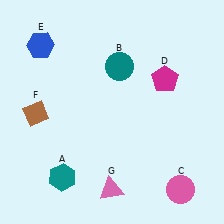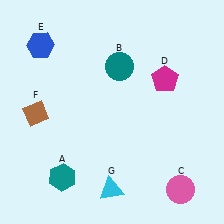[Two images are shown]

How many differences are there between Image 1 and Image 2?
There is 1 difference between the two images.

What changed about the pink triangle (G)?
In Image 1, G is pink. In Image 2, it changed to cyan.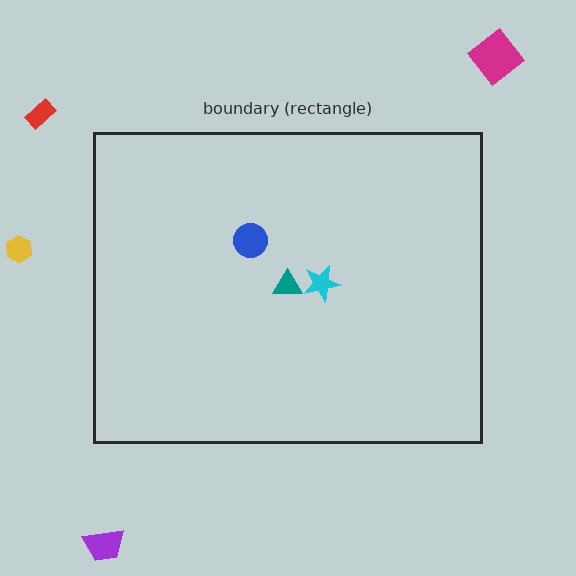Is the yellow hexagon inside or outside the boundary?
Outside.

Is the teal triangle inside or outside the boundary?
Inside.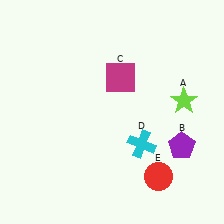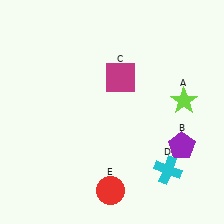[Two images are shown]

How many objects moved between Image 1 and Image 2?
2 objects moved between the two images.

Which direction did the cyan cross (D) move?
The cyan cross (D) moved right.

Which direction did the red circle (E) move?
The red circle (E) moved left.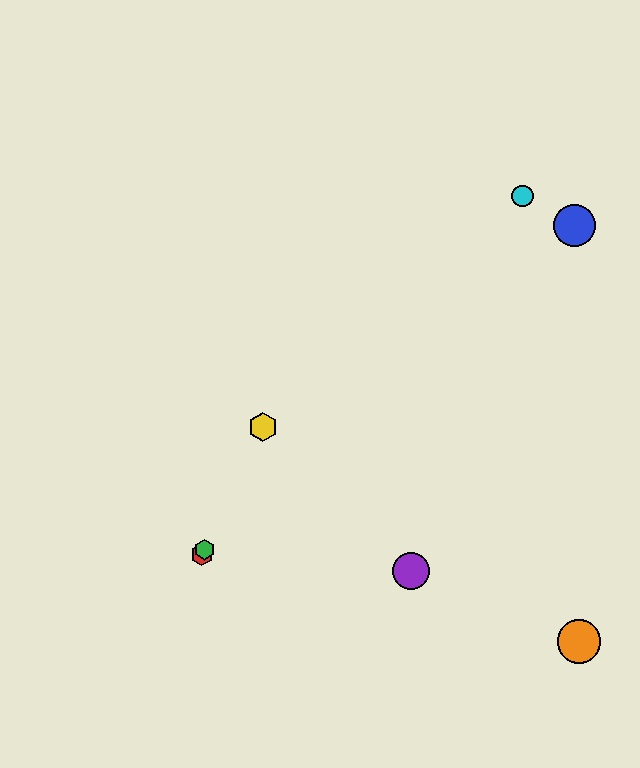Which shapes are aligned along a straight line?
The red hexagon, the green hexagon, the yellow hexagon are aligned along a straight line.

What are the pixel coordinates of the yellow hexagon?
The yellow hexagon is at (263, 427).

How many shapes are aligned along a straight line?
3 shapes (the red hexagon, the green hexagon, the yellow hexagon) are aligned along a straight line.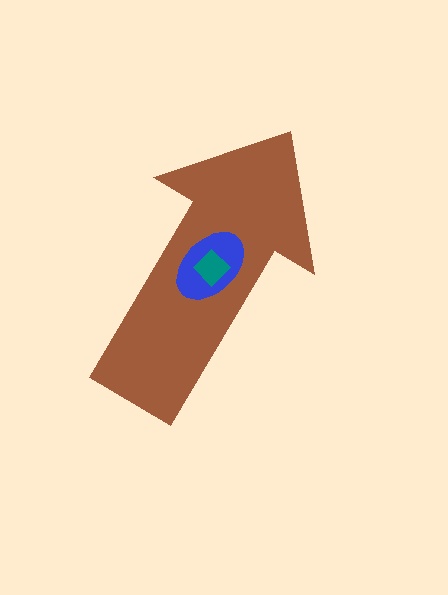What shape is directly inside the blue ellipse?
The teal diamond.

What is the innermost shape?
The teal diamond.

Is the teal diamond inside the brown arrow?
Yes.